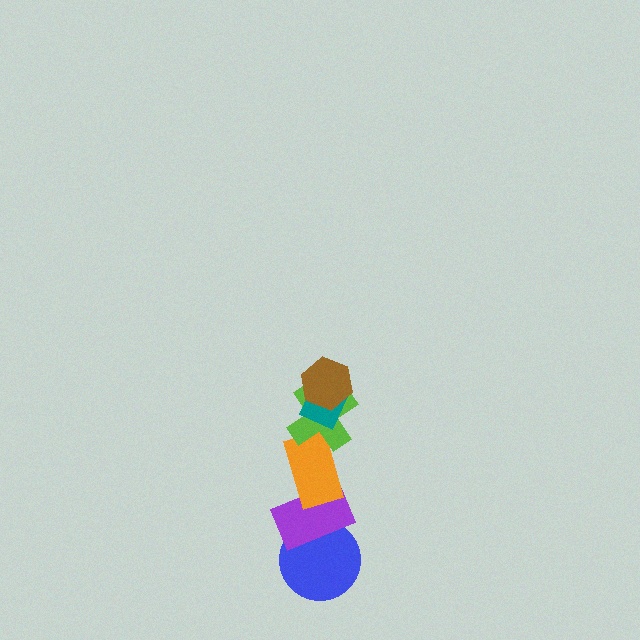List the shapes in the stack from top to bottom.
From top to bottom: the brown hexagon, the teal diamond, the lime cross, the orange rectangle, the purple rectangle, the blue circle.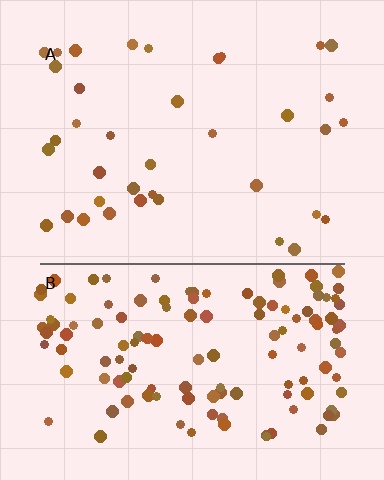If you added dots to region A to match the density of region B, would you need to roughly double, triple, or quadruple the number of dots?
Approximately quadruple.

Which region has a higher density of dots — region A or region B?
B (the bottom).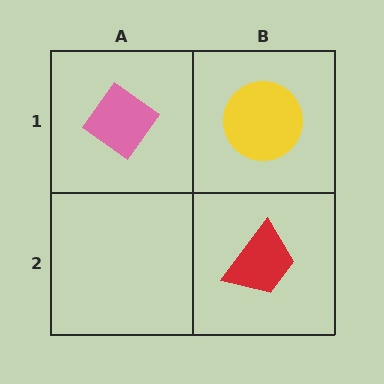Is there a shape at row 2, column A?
No, that cell is empty.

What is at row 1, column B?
A yellow circle.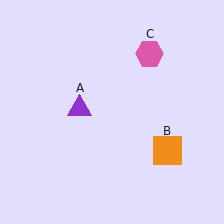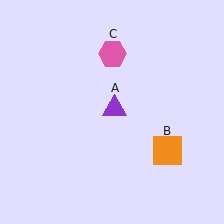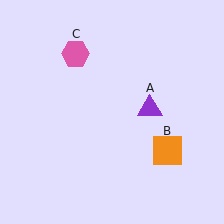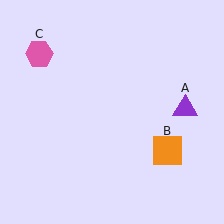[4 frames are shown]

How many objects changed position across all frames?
2 objects changed position: purple triangle (object A), pink hexagon (object C).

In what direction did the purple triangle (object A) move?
The purple triangle (object A) moved right.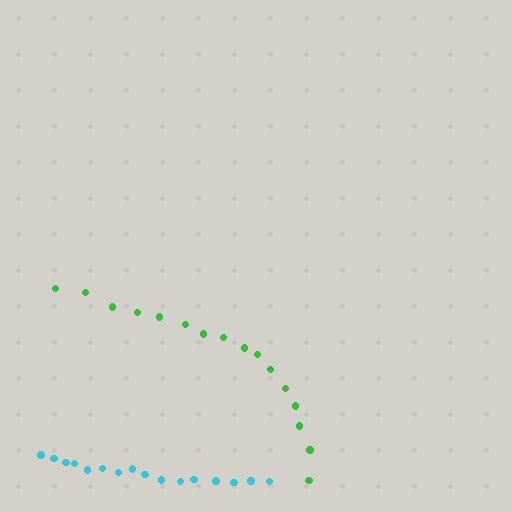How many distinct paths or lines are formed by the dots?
There are 2 distinct paths.